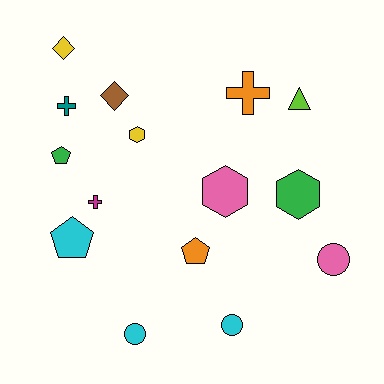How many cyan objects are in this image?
There are 3 cyan objects.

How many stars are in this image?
There are no stars.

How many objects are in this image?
There are 15 objects.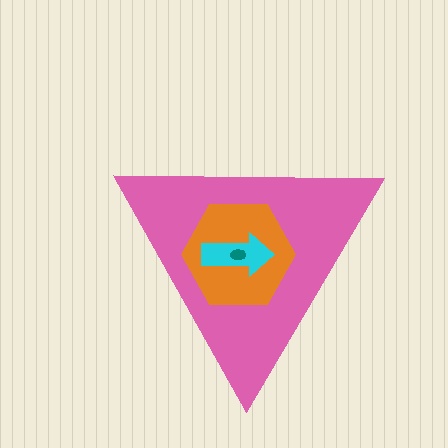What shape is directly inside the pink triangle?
The orange hexagon.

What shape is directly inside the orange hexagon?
The cyan arrow.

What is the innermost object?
The teal ellipse.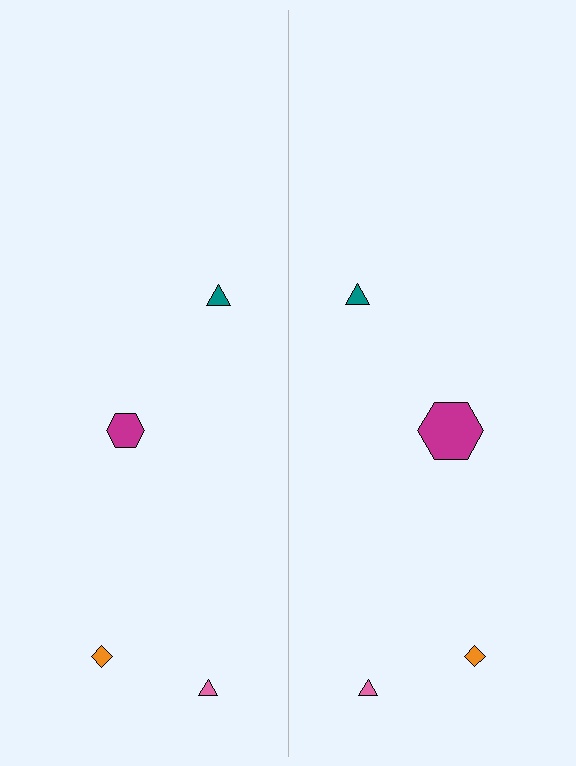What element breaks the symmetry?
The magenta hexagon on the right side has a different size than its mirror counterpart.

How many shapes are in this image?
There are 8 shapes in this image.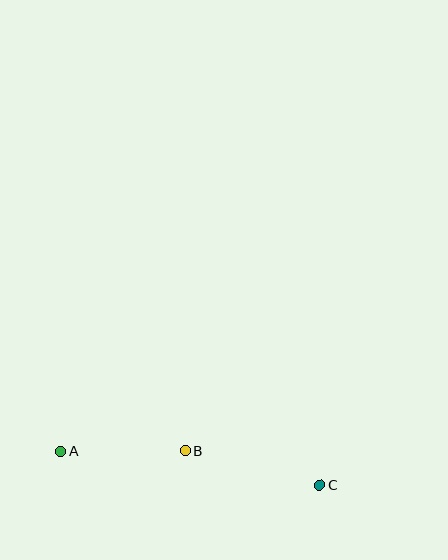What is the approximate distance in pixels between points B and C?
The distance between B and C is approximately 139 pixels.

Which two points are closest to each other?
Points A and B are closest to each other.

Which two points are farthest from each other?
Points A and C are farthest from each other.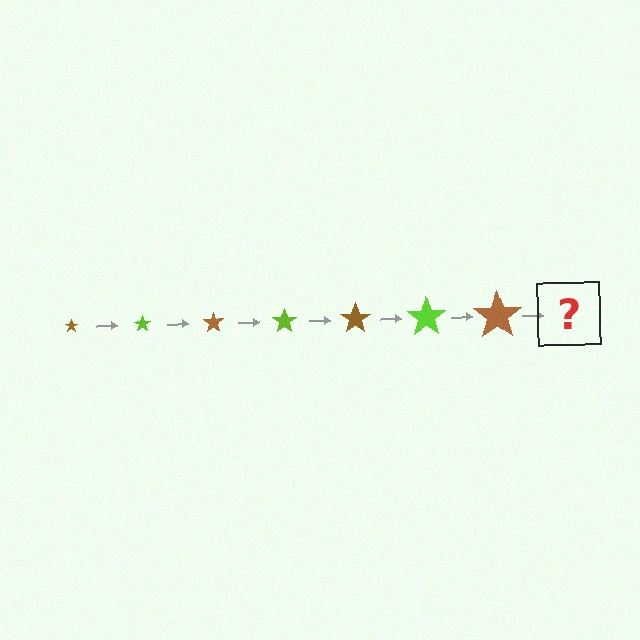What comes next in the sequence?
The next element should be a lime star, larger than the previous one.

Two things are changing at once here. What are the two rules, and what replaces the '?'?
The two rules are that the star grows larger each step and the color cycles through brown and lime. The '?' should be a lime star, larger than the previous one.